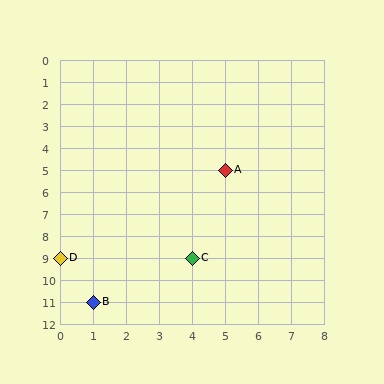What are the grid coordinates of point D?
Point D is at grid coordinates (0, 9).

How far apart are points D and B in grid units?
Points D and B are 1 column and 2 rows apart (about 2.2 grid units diagonally).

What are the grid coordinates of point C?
Point C is at grid coordinates (4, 9).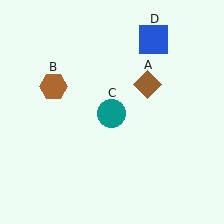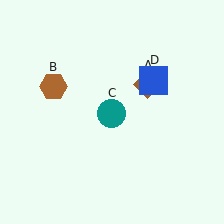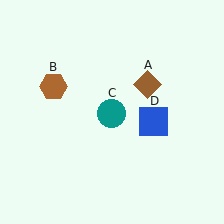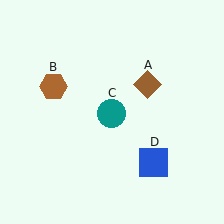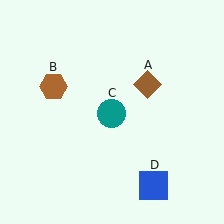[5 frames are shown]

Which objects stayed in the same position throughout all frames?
Brown diamond (object A) and brown hexagon (object B) and teal circle (object C) remained stationary.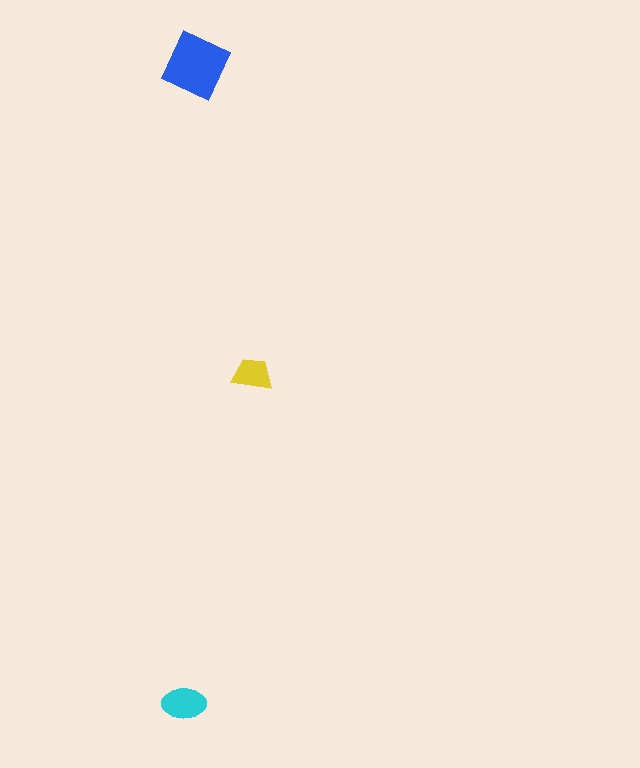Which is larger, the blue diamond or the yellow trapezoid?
The blue diamond.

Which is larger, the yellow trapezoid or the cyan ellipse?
The cyan ellipse.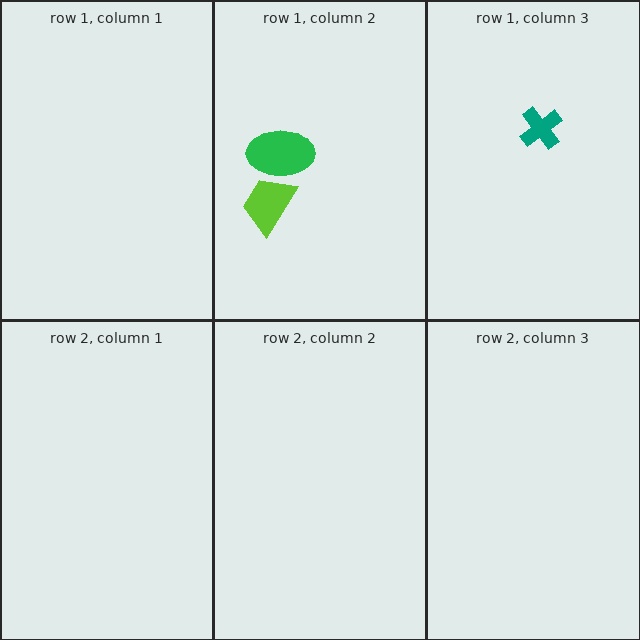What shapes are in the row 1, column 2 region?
The lime trapezoid, the green ellipse.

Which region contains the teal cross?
The row 1, column 3 region.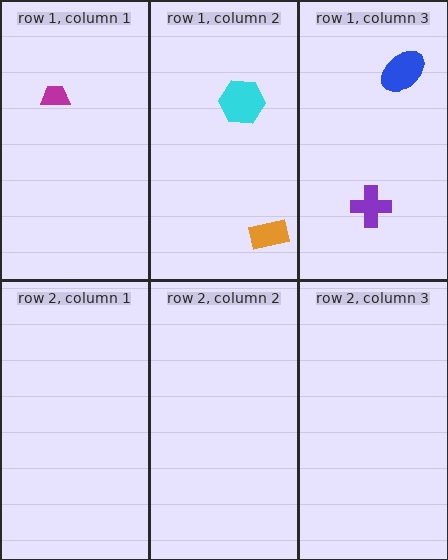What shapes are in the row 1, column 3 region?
The purple cross, the blue ellipse.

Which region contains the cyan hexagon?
The row 1, column 2 region.